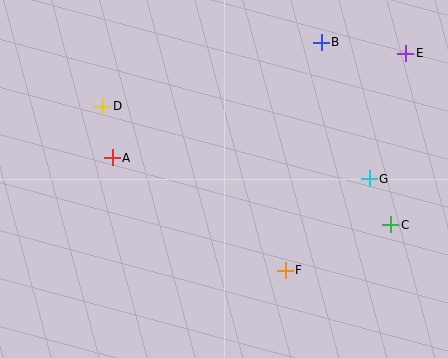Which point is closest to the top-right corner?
Point E is closest to the top-right corner.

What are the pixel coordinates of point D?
Point D is at (103, 106).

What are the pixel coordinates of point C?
Point C is at (391, 225).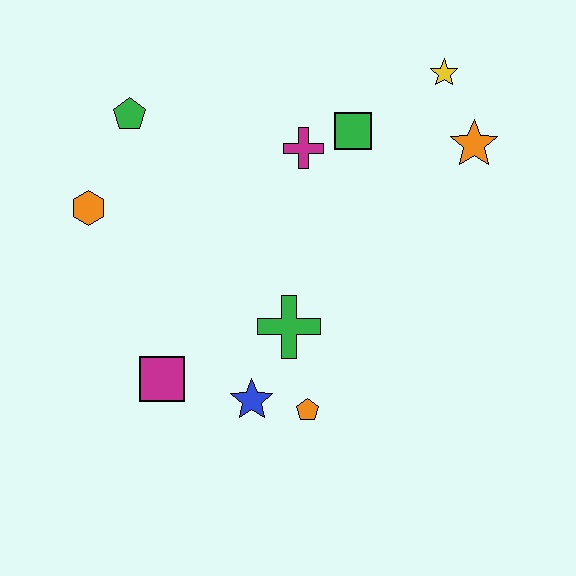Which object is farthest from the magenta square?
The yellow star is farthest from the magenta square.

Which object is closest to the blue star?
The orange pentagon is closest to the blue star.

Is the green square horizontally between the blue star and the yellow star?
Yes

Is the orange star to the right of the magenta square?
Yes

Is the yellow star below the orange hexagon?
No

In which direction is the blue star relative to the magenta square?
The blue star is to the right of the magenta square.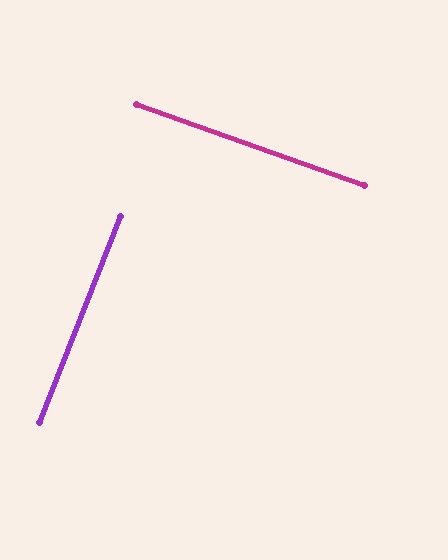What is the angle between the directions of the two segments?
Approximately 88 degrees.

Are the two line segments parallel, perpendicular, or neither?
Perpendicular — they meet at approximately 88°.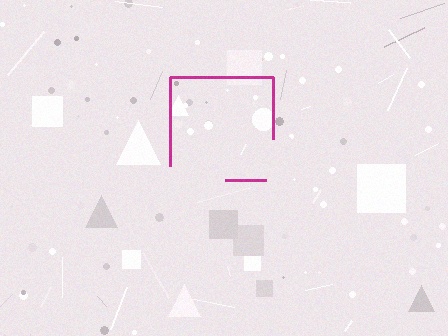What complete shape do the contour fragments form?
The contour fragments form a square.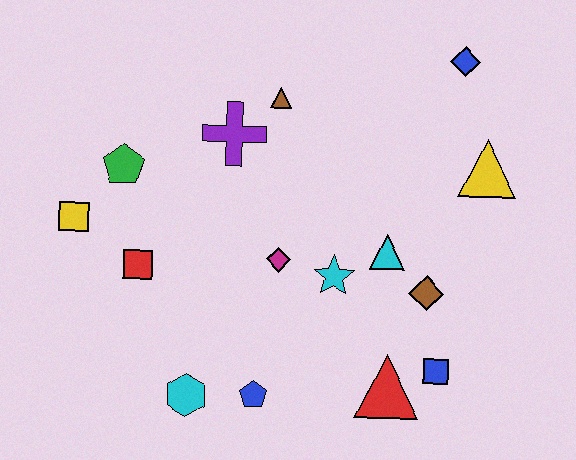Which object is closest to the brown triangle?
The purple cross is closest to the brown triangle.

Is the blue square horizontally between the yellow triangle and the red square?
Yes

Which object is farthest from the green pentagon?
The blue square is farthest from the green pentagon.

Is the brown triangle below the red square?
No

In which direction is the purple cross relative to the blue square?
The purple cross is above the blue square.